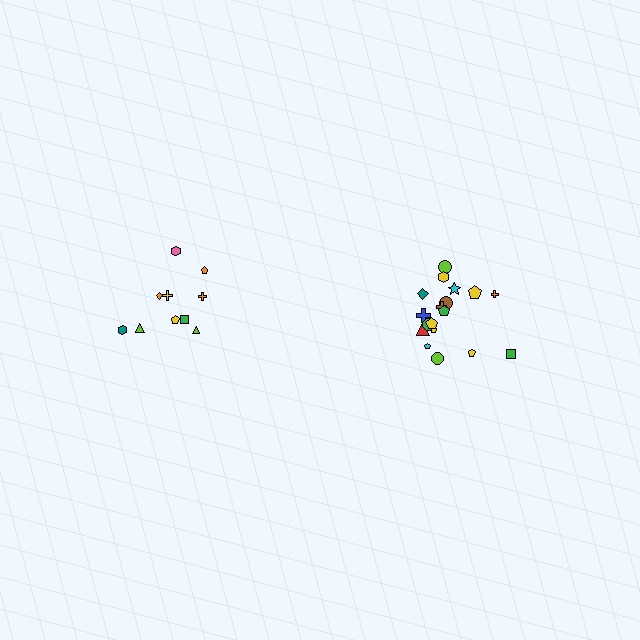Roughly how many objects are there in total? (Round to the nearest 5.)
Roughly 30 objects in total.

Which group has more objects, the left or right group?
The right group.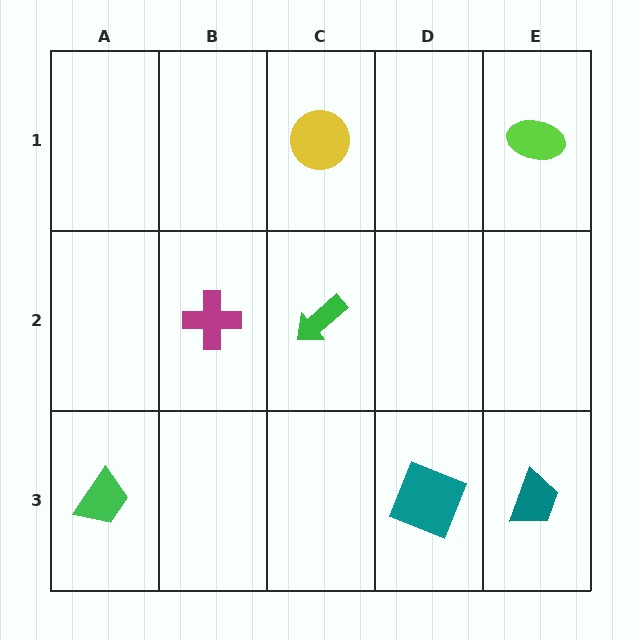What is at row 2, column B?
A magenta cross.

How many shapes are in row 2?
2 shapes.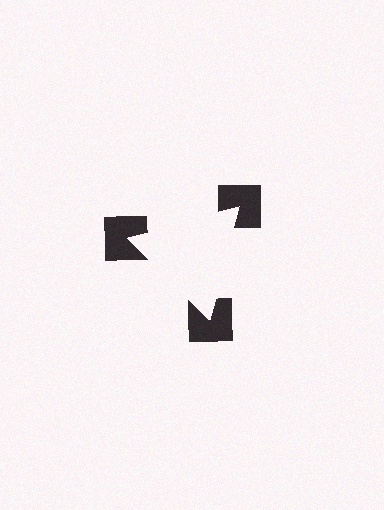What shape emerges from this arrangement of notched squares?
An illusory triangle — its edges are inferred from the aligned wedge cuts in the notched squares, not physically drawn.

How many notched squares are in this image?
There are 3 — one at each vertex of the illusory triangle.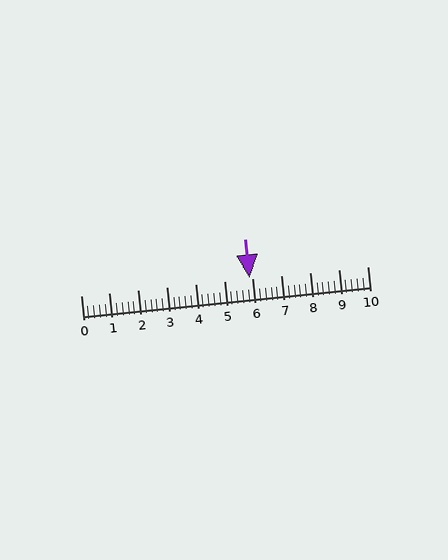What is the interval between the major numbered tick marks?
The major tick marks are spaced 1 units apart.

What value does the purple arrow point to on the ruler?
The purple arrow points to approximately 5.9.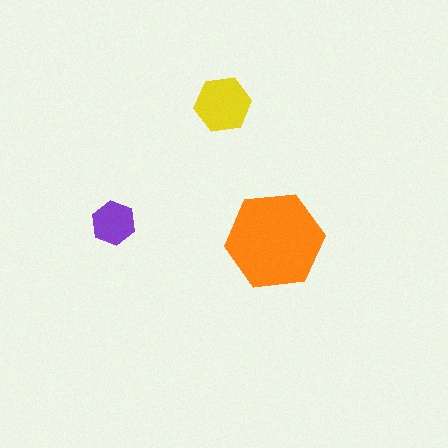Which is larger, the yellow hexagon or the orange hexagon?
The orange one.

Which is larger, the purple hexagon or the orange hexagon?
The orange one.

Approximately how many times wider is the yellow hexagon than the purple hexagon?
About 1.5 times wider.